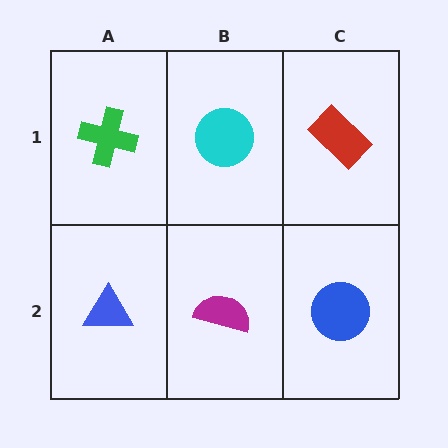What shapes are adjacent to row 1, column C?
A blue circle (row 2, column C), a cyan circle (row 1, column B).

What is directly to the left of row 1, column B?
A green cross.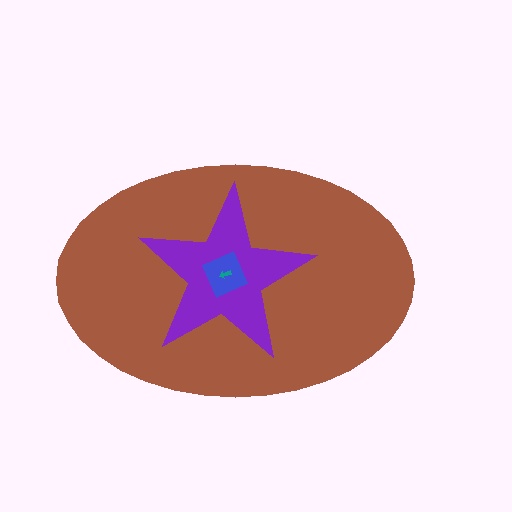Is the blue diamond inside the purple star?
Yes.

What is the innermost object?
The teal arrow.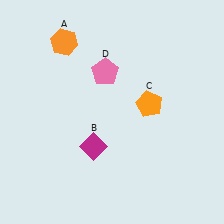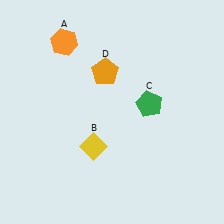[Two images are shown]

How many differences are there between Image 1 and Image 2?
There are 3 differences between the two images.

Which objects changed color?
B changed from magenta to yellow. C changed from orange to green. D changed from pink to orange.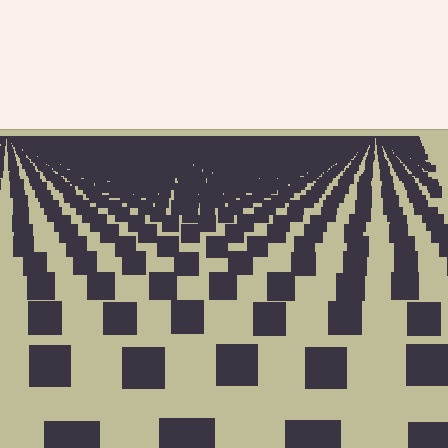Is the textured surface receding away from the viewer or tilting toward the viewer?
The surface is receding away from the viewer. Texture elements get smaller and denser toward the top.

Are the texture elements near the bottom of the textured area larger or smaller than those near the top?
Larger. Near the bottom, elements are closer to the viewer and appear at a bigger on-screen size.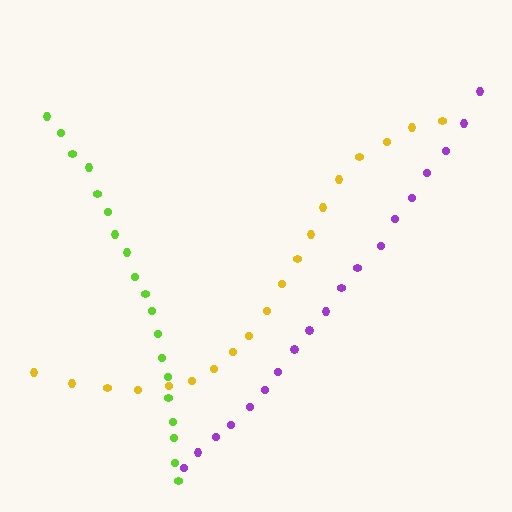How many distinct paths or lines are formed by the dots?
There are 3 distinct paths.